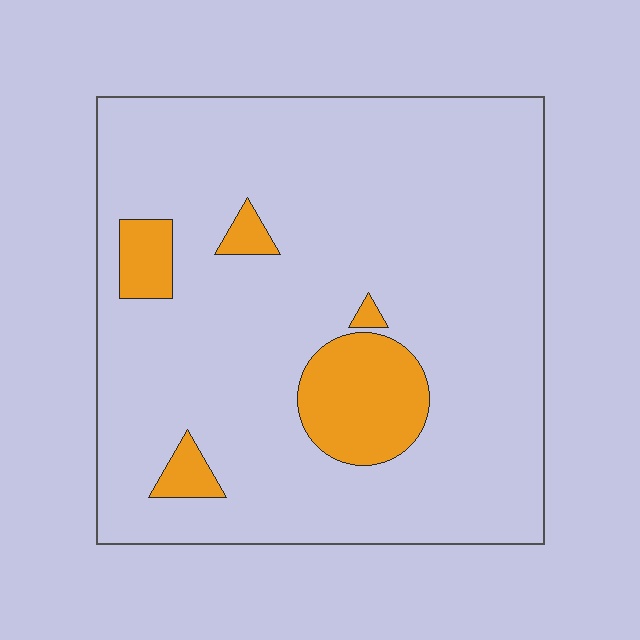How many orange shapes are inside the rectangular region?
5.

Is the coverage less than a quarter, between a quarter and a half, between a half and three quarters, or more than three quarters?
Less than a quarter.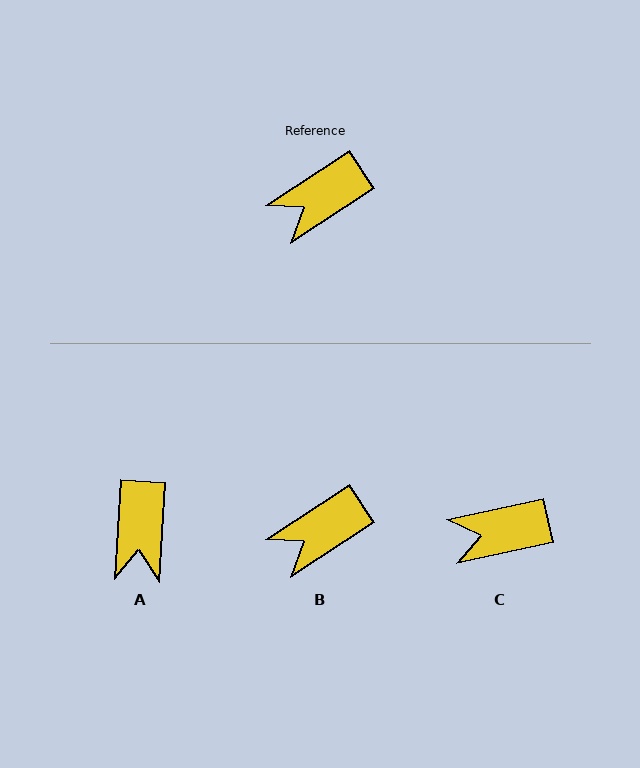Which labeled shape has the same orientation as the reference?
B.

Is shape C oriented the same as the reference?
No, it is off by about 20 degrees.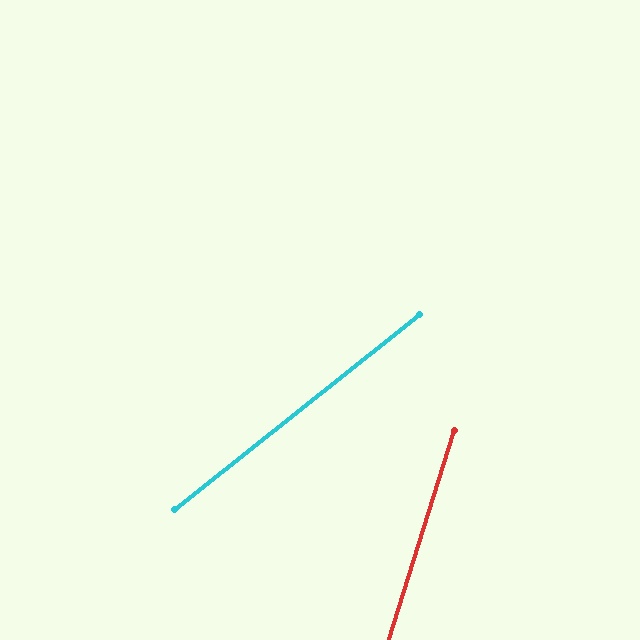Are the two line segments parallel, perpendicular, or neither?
Neither parallel nor perpendicular — they differ by about 34°.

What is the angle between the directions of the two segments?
Approximately 34 degrees.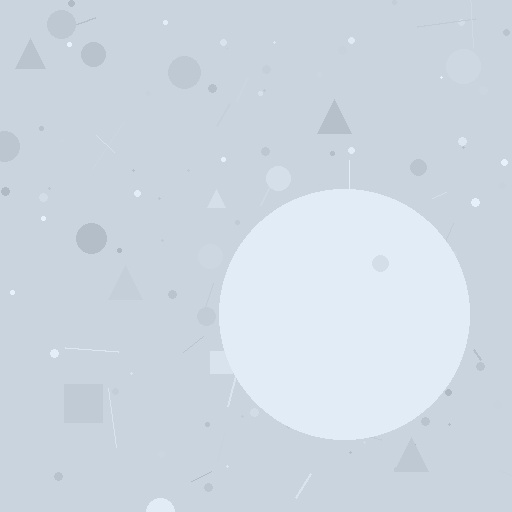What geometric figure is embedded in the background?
A circle is embedded in the background.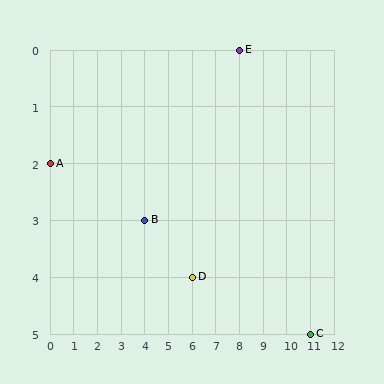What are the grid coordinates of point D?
Point D is at grid coordinates (6, 4).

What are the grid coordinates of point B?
Point B is at grid coordinates (4, 3).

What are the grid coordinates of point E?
Point E is at grid coordinates (8, 0).